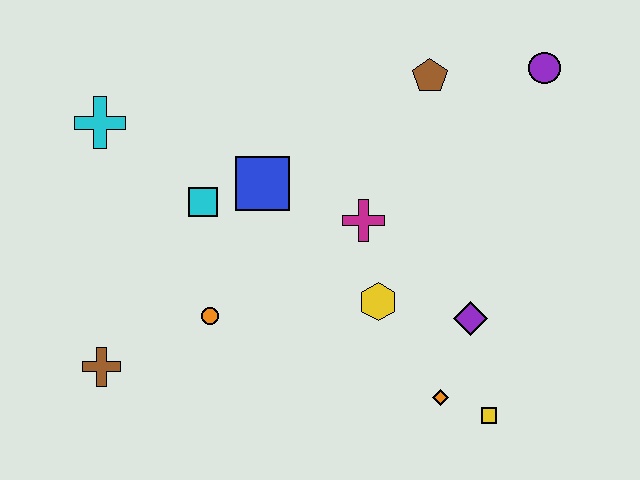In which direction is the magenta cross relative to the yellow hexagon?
The magenta cross is above the yellow hexagon.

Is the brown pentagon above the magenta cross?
Yes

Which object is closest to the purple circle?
The brown pentagon is closest to the purple circle.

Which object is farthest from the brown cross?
The purple circle is farthest from the brown cross.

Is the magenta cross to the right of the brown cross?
Yes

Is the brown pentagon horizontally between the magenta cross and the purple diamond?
Yes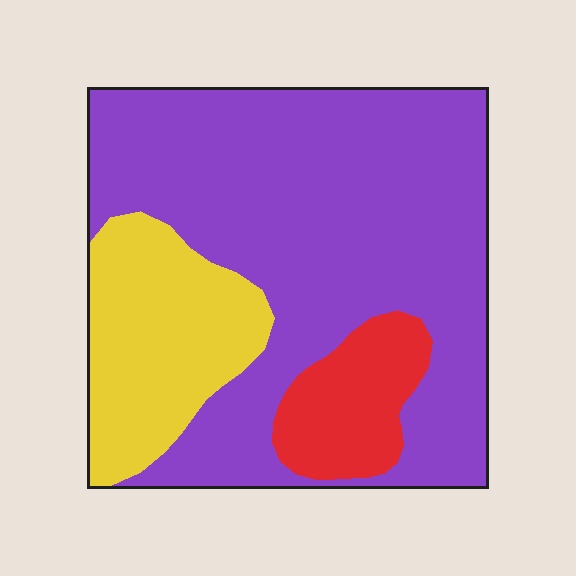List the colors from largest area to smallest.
From largest to smallest: purple, yellow, red.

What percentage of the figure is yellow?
Yellow covers 21% of the figure.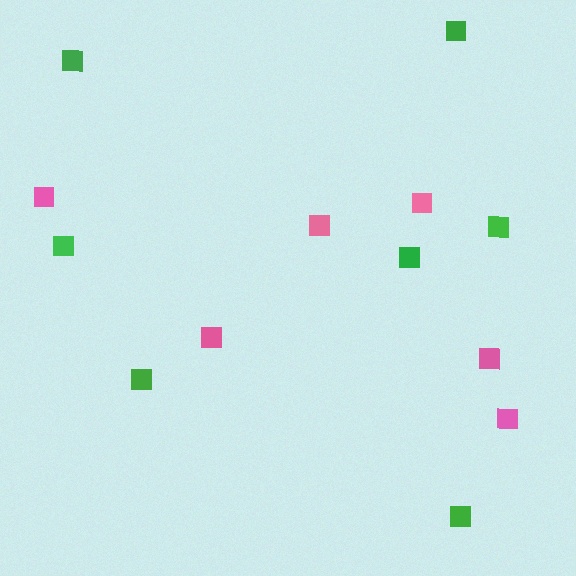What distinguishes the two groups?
There are 2 groups: one group of green squares (7) and one group of pink squares (6).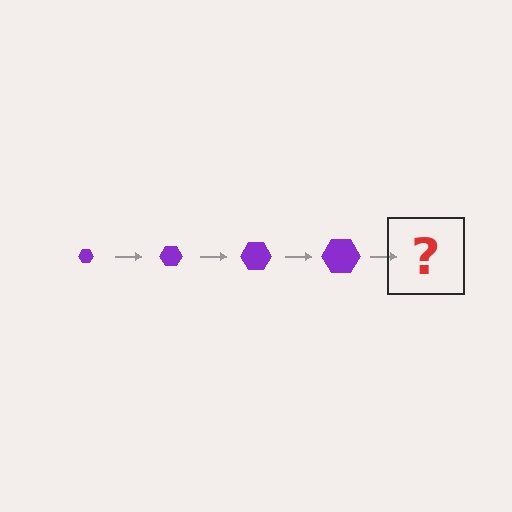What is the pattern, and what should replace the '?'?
The pattern is that the hexagon gets progressively larger each step. The '?' should be a purple hexagon, larger than the previous one.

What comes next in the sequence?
The next element should be a purple hexagon, larger than the previous one.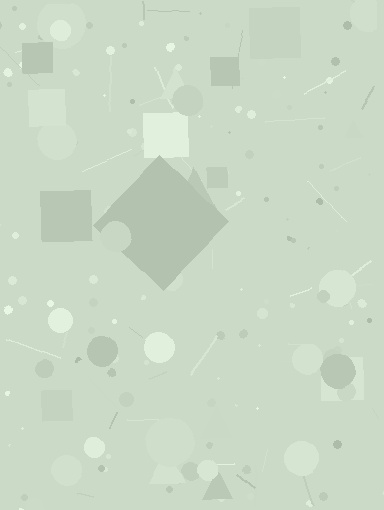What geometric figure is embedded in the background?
A diamond is embedded in the background.